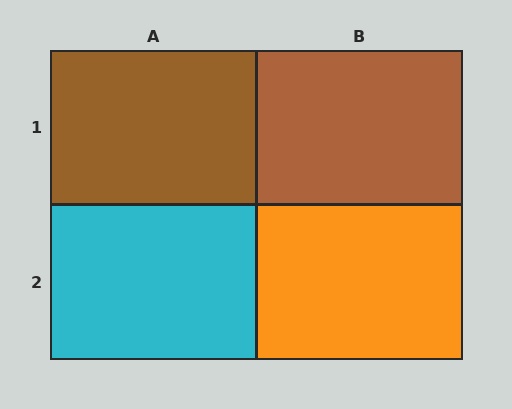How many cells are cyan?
1 cell is cyan.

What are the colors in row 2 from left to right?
Cyan, orange.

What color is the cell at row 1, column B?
Brown.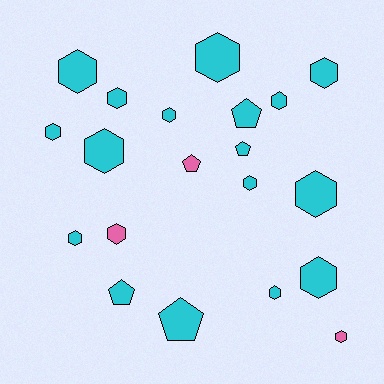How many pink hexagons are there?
There are 2 pink hexagons.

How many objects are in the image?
There are 20 objects.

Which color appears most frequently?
Cyan, with 17 objects.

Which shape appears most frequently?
Hexagon, with 15 objects.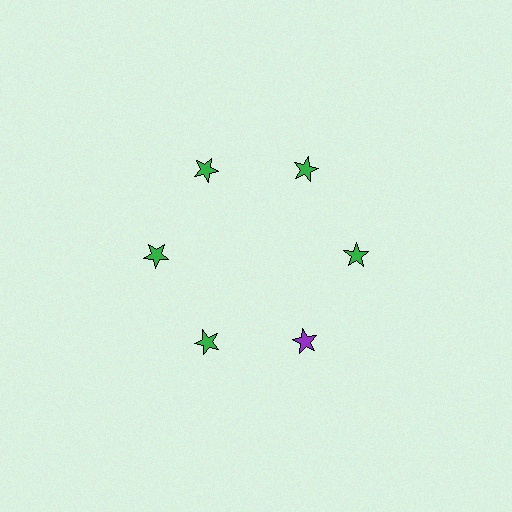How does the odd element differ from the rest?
It has a different color: purple instead of green.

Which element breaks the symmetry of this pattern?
The purple star at roughly the 5 o'clock position breaks the symmetry. All other shapes are green stars.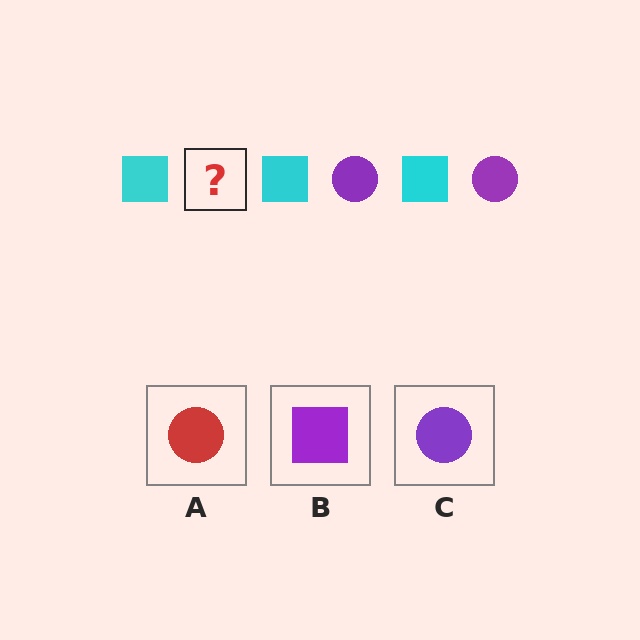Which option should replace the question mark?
Option C.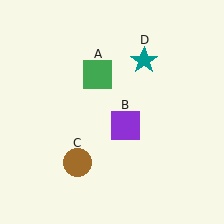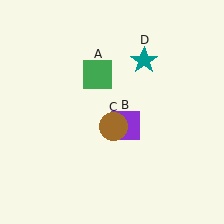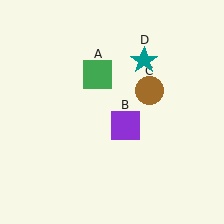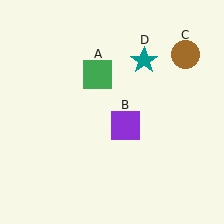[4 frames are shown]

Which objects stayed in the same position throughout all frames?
Green square (object A) and purple square (object B) and teal star (object D) remained stationary.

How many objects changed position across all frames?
1 object changed position: brown circle (object C).